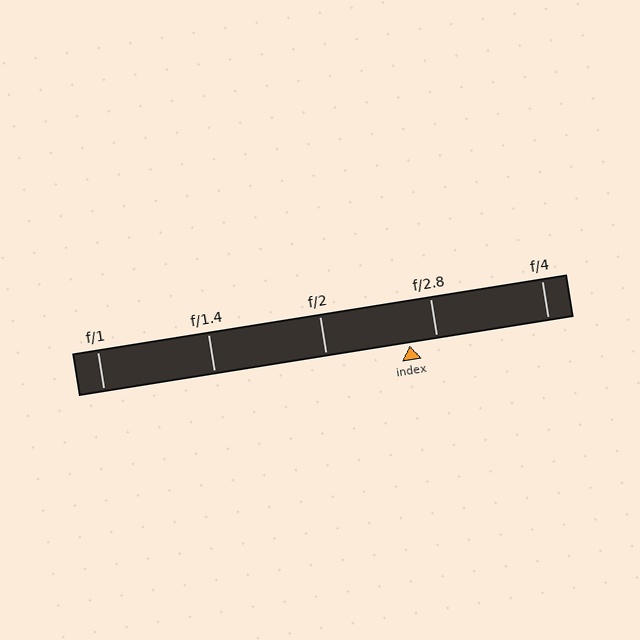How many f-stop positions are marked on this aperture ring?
There are 5 f-stop positions marked.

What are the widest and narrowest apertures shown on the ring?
The widest aperture shown is f/1 and the narrowest is f/4.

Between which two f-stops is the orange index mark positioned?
The index mark is between f/2 and f/2.8.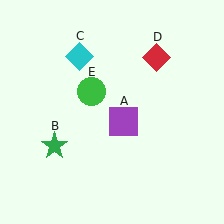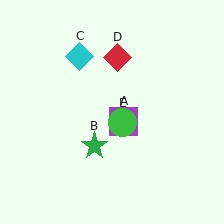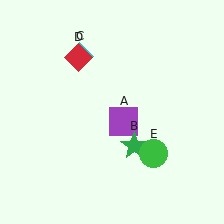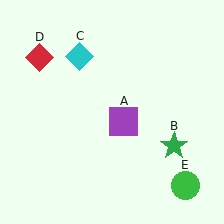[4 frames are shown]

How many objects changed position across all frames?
3 objects changed position: green star (object B), red diamond (object D), green circle (object E).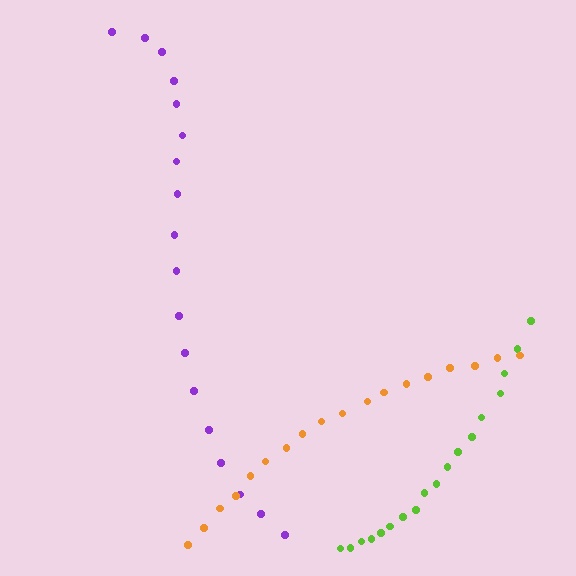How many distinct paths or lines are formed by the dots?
There are 3 distinct paths.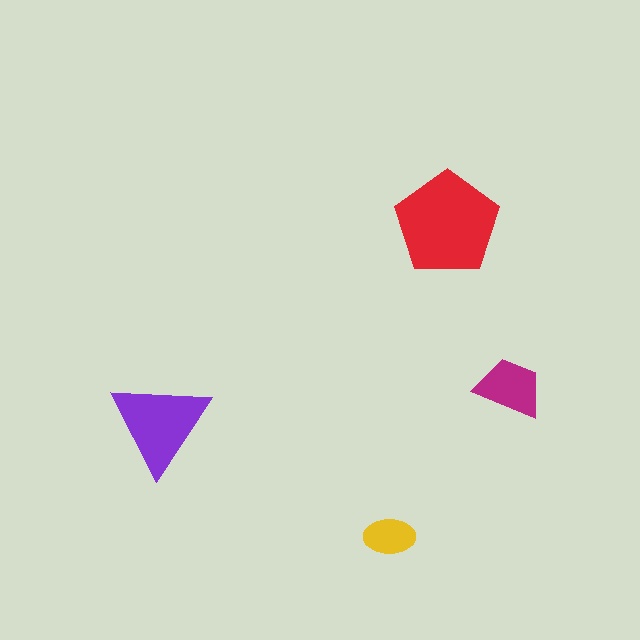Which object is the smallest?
The yellow ellipse.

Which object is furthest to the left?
The purple triangle is leftmost.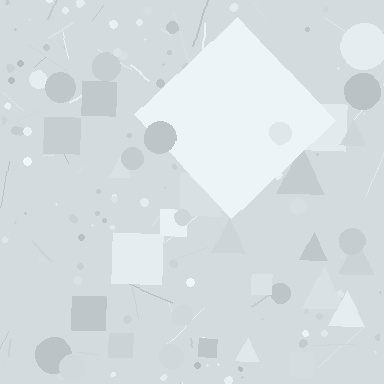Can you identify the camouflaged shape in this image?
The camouflaged shape is a diamond.